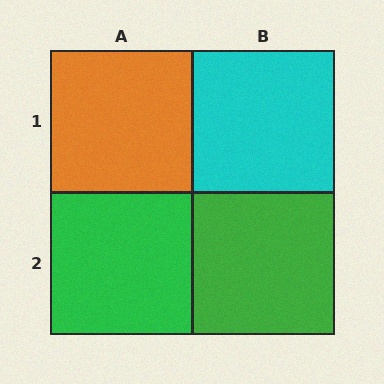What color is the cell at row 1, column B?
Cyan.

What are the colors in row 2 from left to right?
Green, green.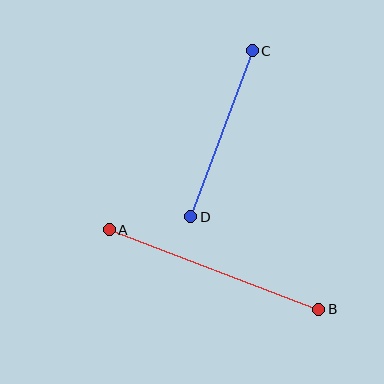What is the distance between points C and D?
The distance is approximately 177 pixels.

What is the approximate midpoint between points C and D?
The midpoint is at approximately (222, 134) pixels.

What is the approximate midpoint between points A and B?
The midpoint is at approximately (214, 270) pixels.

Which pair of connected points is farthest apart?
Points A and B are farthest apart.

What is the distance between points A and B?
The distance is approximately 224 pixels.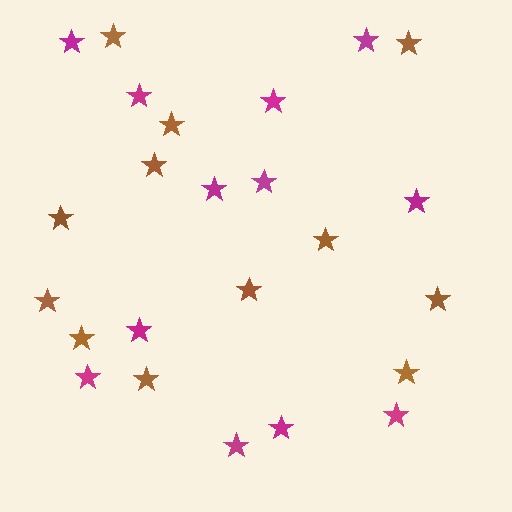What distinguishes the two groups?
There are 2 groups: one group of brown stars (12) and one group of magenta stars (12).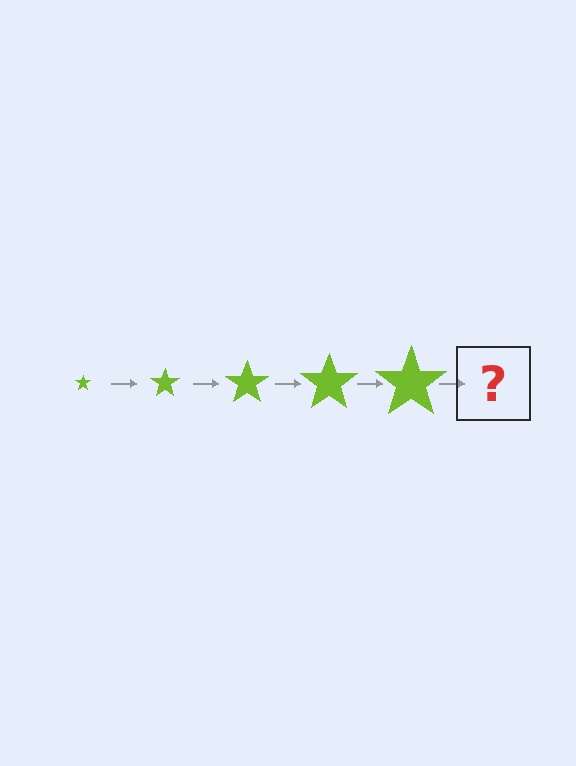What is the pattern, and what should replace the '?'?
The pattern is that the star gets progressively larger each step. The '?' should be a lime star, larger than the previous one.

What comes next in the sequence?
The next element should be a lime star, larger than the previous one.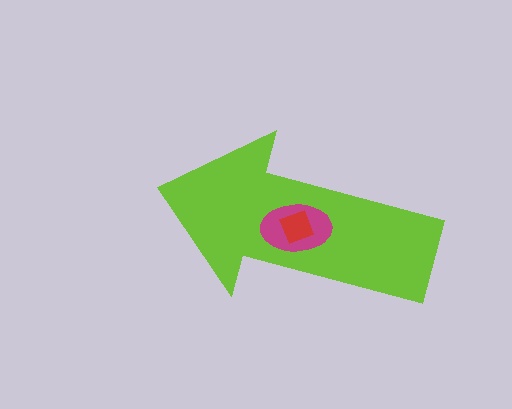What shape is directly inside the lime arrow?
The magenta ellipse.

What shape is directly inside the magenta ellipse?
The red square.